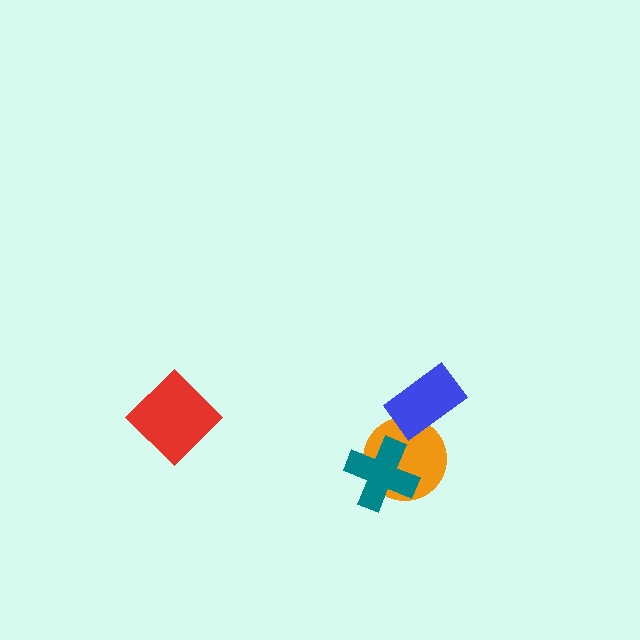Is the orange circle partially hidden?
Yes, it is partially covered by another shape.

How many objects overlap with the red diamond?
0 objects overlap with the red diamond.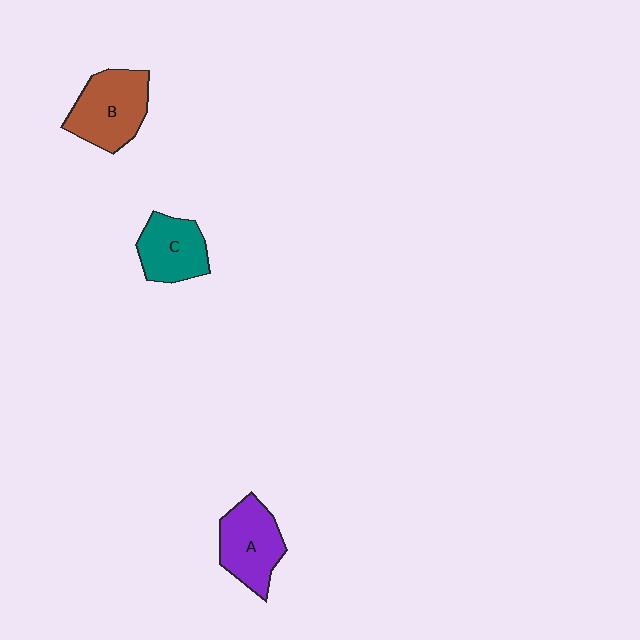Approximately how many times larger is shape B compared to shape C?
Approximately 1.3 times.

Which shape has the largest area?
Shape B (brown).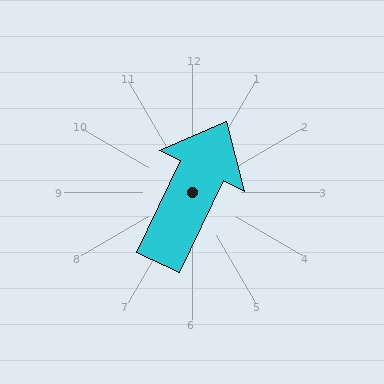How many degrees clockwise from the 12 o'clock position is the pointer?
Approximately 26 degrees.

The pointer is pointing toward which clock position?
Roughly 1 o'clock.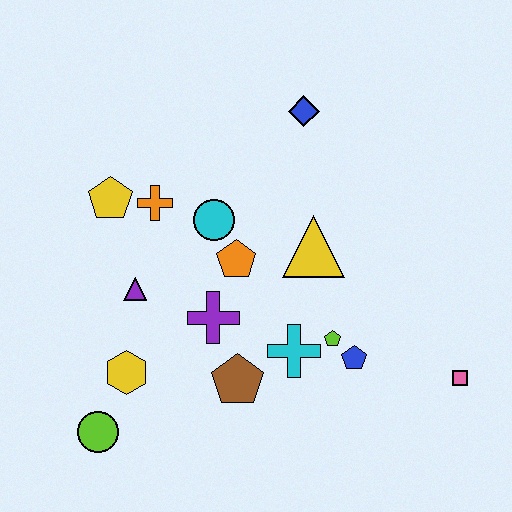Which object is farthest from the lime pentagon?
The yellow pentagon is farthest from the lime pentagon.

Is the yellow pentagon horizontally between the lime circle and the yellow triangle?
Yes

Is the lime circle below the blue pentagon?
Yes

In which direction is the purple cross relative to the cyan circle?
The purple cross is below the cyan circle.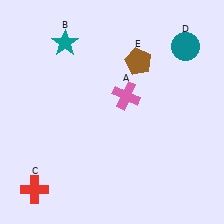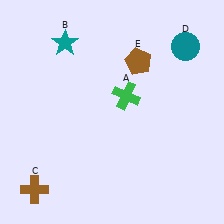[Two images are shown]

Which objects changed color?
A changed from pink to green. C changed from red to brown.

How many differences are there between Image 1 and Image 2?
There are 2 differences between the two images.